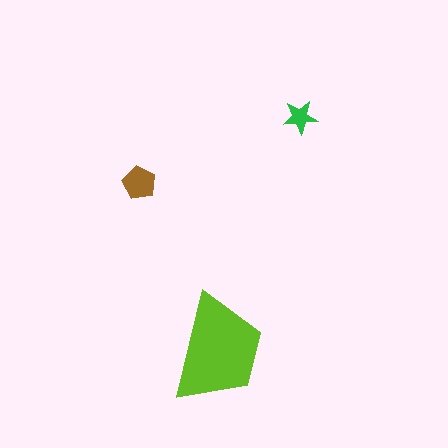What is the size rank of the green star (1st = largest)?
3rd.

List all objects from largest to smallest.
The lime trapezoid, the brown pentagon, the green star.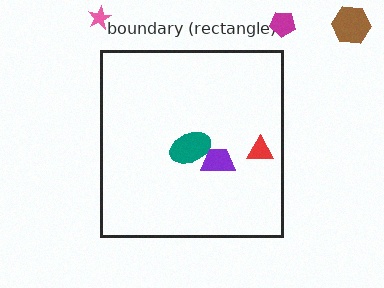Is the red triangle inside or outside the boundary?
Inside.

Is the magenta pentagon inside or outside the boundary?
Outside.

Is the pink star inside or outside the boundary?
Outside.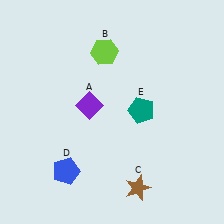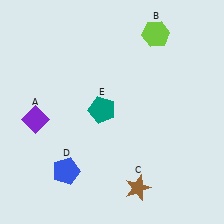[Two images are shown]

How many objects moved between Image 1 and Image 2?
3 objects moved between the two images.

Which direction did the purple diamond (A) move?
The purple diamond (A) moved left.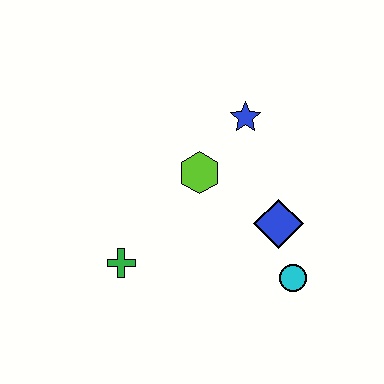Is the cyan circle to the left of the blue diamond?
No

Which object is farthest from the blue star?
The green cross is farthest from the blue star.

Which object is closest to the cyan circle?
The blue diamond is closest to the cyan circle.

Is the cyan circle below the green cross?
Yes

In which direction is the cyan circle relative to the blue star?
The cyan circle is below the blue star.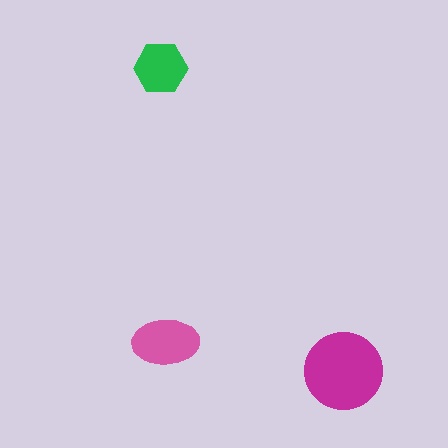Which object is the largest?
The magenta circle.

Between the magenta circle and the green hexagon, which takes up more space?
The magenta circle.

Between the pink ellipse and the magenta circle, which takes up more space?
The magenta circle.